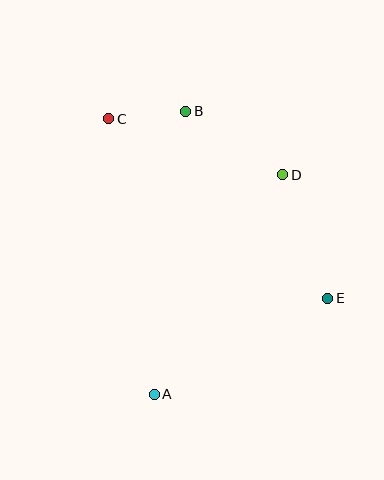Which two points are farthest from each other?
Points A and B are farthest from each other.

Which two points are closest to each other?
Points B and C are closest to each other.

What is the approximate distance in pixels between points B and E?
The distance between B and E is approximately 235 pixels.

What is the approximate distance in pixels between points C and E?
The distance between C and E is approximately 283 pixels.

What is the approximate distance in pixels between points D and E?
The distance between D and E is approximately 131 pixels.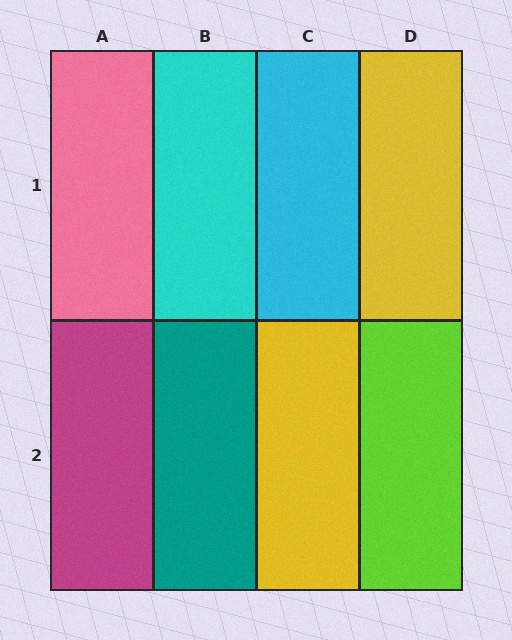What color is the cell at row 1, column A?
Pink.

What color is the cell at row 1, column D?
Yellow.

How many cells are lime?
1 cell is lime.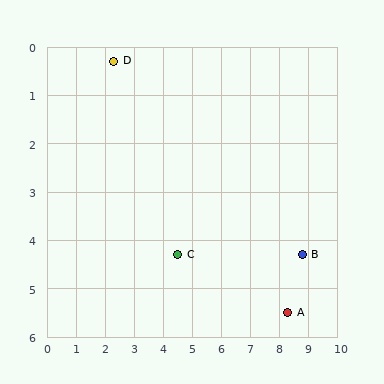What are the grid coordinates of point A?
Point A is at approximately (8.3, 5.5).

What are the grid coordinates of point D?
Point D is at approximately (2.3, 0.3).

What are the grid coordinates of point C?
Point C is at approximately (4.5, 4.3).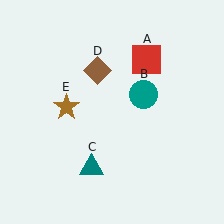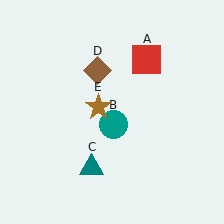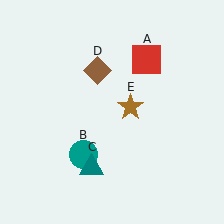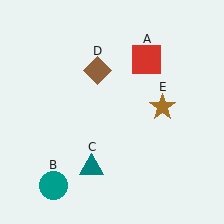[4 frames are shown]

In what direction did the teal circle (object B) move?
The teal circle (object B) moved down and to the left.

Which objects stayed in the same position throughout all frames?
Red square (object A) and teal triangle (object C) and brown diamond (object D) remained stationary.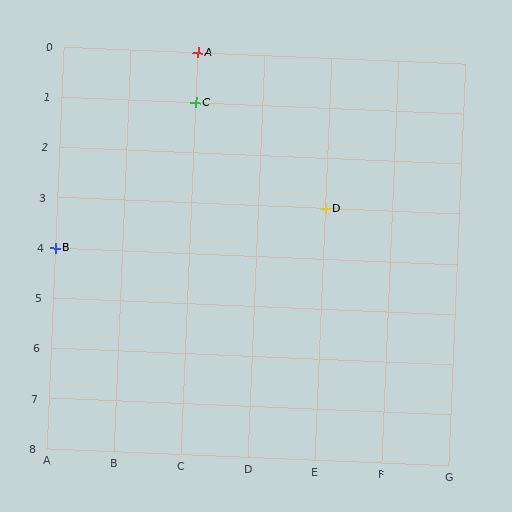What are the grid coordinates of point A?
Point A is at grid coordinates (C, 0).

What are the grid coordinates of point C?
Point C is at grid coordinates (C, 1).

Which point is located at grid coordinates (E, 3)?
Point D is at (E, 3).